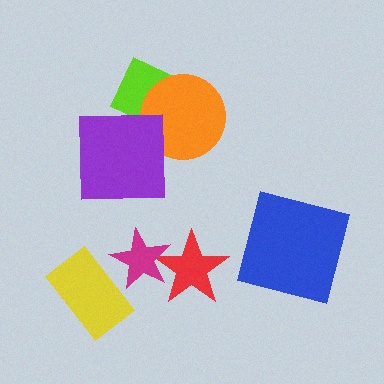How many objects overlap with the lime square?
1 object overlaps with the lime square.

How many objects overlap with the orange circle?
2 objects overlap with the orange circle.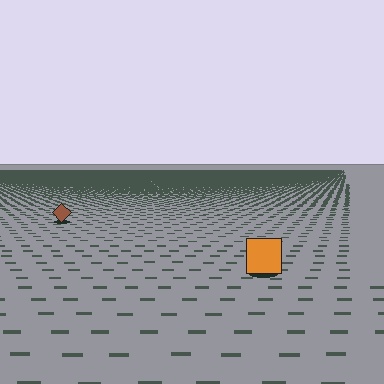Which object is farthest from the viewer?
The brown diamond is farthest from the viewer. It appears smaller and the ground texture around it is denser.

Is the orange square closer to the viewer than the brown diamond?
Yes. The orange square is closer — you can tell from the texture gradient: the ground texture is coarser near it.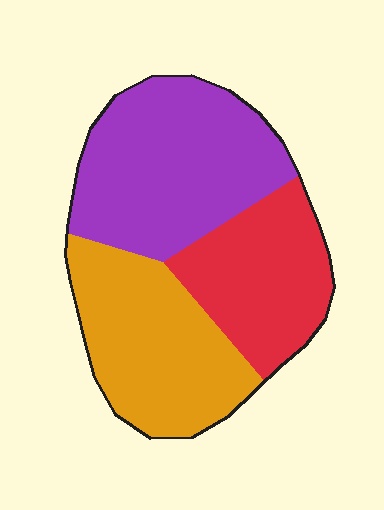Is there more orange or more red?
Orange.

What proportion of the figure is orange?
Orange covers about 35% of the figure.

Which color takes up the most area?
Purple, at roughly 40%.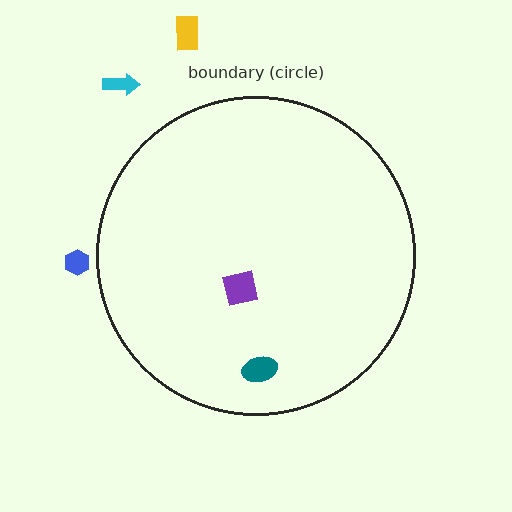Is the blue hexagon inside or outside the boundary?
Outside.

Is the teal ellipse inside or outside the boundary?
Inside.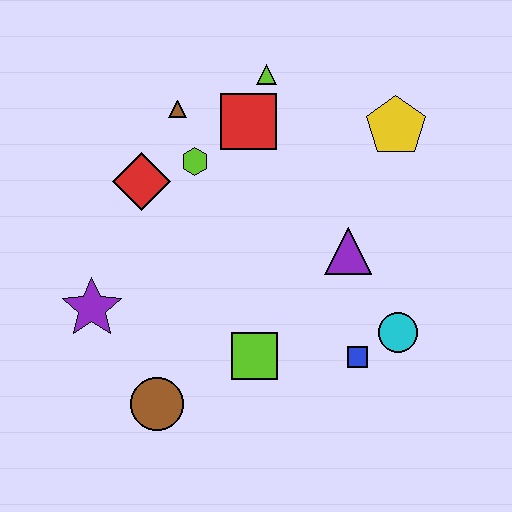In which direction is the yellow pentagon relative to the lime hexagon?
The yellow pentagon is to the right of the lime hexagon.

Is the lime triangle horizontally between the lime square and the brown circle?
No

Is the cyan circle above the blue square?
Yes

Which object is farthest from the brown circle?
The yellow pentagon is farthest from the brown circle.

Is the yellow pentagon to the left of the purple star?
No